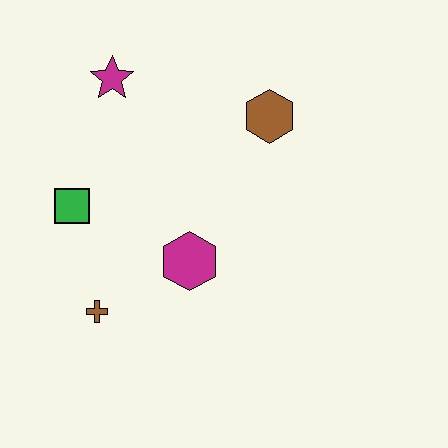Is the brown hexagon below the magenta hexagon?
No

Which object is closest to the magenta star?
The green square is closest to the magenta star.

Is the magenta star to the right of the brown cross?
Yes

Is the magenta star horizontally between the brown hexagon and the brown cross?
Yes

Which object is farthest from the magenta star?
The brown cross is farthest from the magenta star.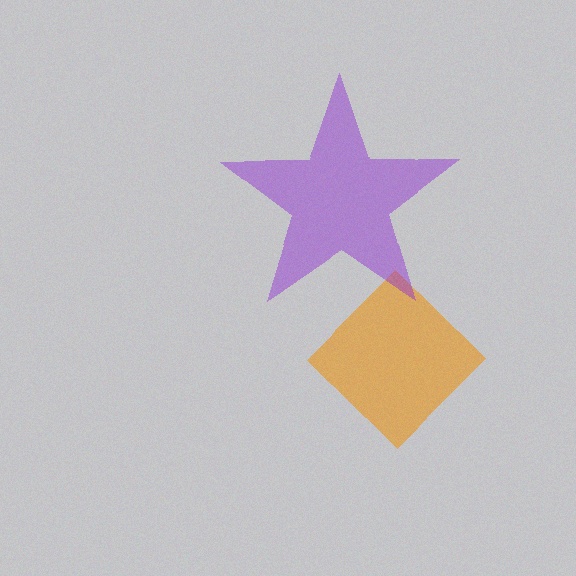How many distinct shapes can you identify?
There are 2 distinct shapes: an orange diamond, a purple star.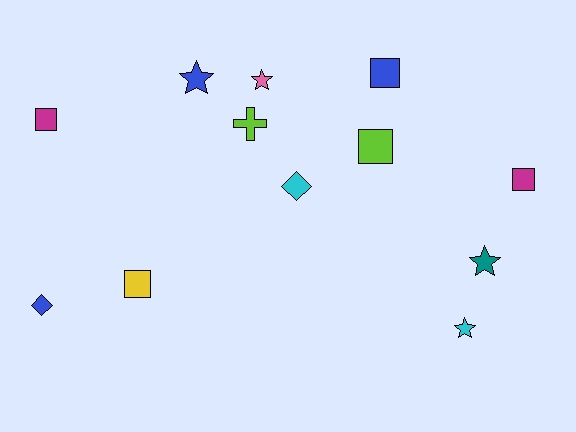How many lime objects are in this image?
There are 2 lime objects.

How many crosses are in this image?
There is 1 cross.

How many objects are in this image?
There are 12 objects.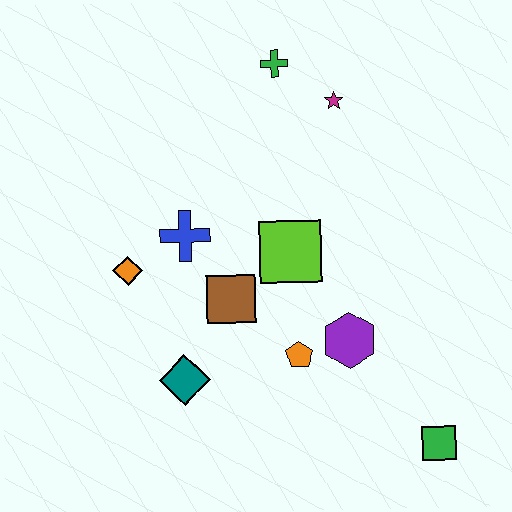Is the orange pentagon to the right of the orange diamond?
Yes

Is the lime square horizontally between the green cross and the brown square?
No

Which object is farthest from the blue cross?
The green square is farthest from the blue cross.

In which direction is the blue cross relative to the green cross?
The blue cross is below the green cross.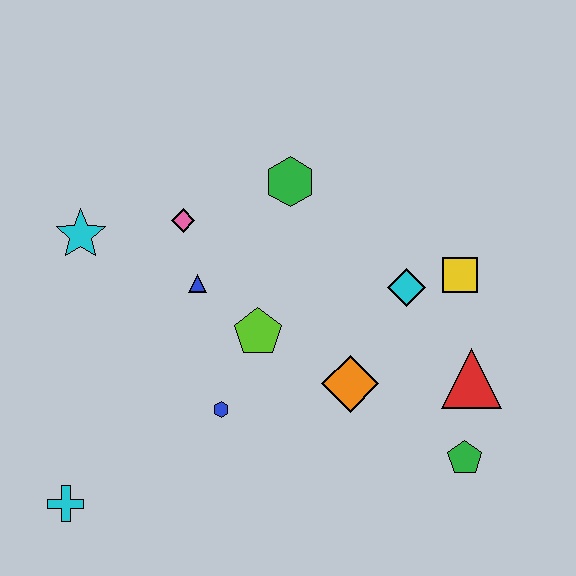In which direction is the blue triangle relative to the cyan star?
The blue triangle is to the right of the cyan star.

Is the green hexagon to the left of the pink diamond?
No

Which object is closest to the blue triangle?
The pink diamond is closest to the blue triangle.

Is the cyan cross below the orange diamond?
Yes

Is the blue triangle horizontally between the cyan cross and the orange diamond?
Yes